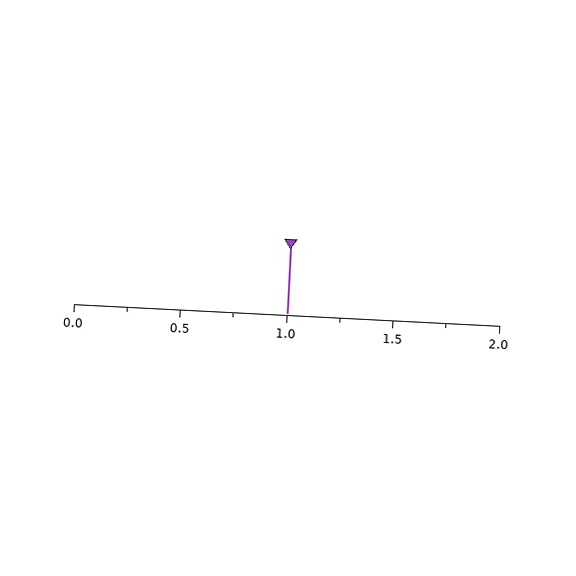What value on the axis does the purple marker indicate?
The marker indicates approximately 1.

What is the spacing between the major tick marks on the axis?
The major ticks are spaced 0.5 apart.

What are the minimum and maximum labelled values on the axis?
The axis runs from 0.0 to 2.0.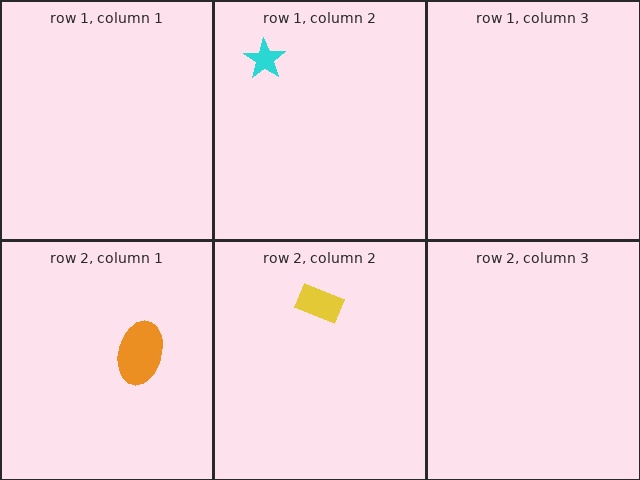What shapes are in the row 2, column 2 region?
The yellow rectangle.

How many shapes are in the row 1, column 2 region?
1.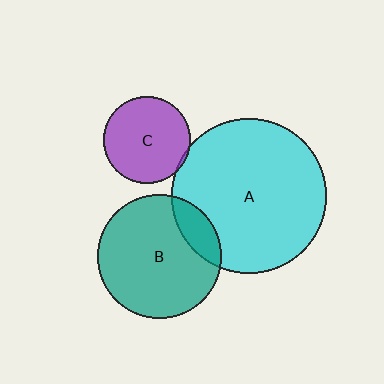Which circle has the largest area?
Circle A (cyan).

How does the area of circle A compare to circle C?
Approximately 3.2 times.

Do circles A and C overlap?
Yes.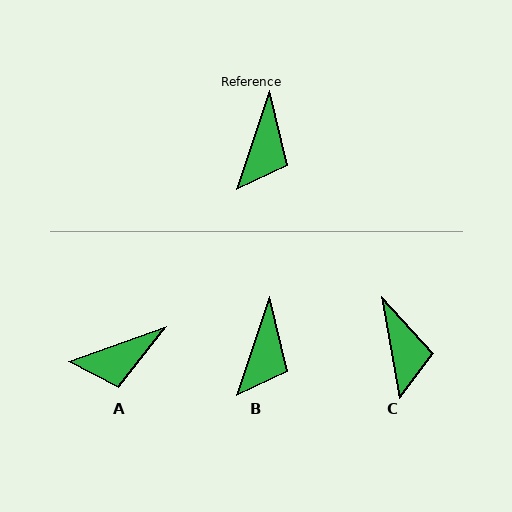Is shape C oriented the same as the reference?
No, it is off by about 28 degrees.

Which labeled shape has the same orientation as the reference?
B.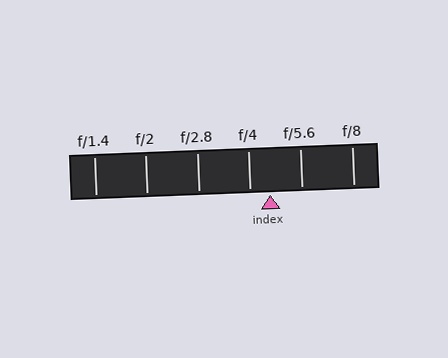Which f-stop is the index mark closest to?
The index mark is closest to f/4.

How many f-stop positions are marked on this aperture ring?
There are 6 f-stop positions marked.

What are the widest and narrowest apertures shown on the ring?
The widest aperture shown is f/1.4 and the narrowest is f/8.